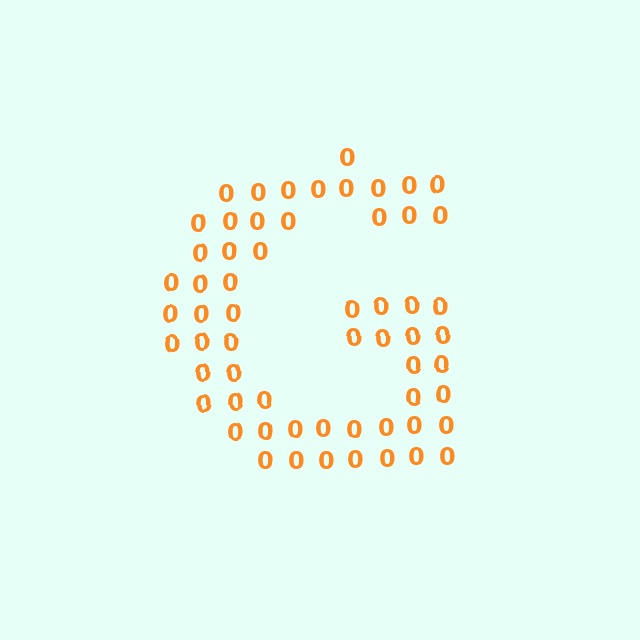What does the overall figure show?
The overall figure shows the letter G.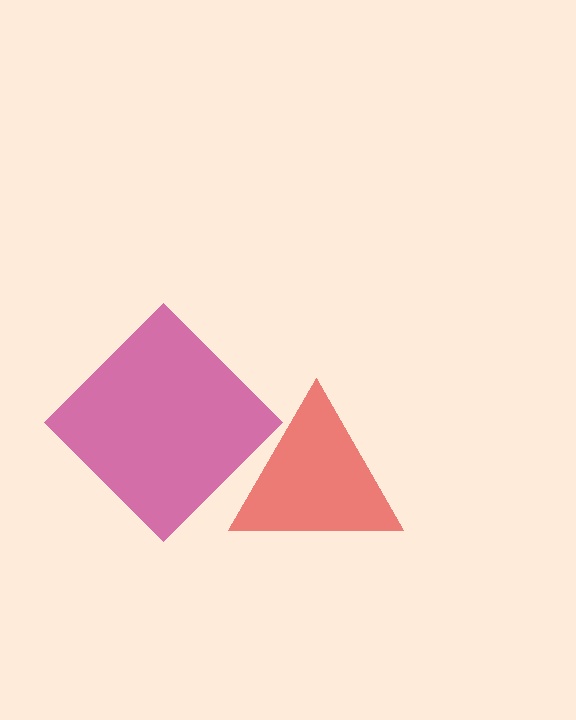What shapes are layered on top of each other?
The layered shapes are: a red triangle, a magenta diamond.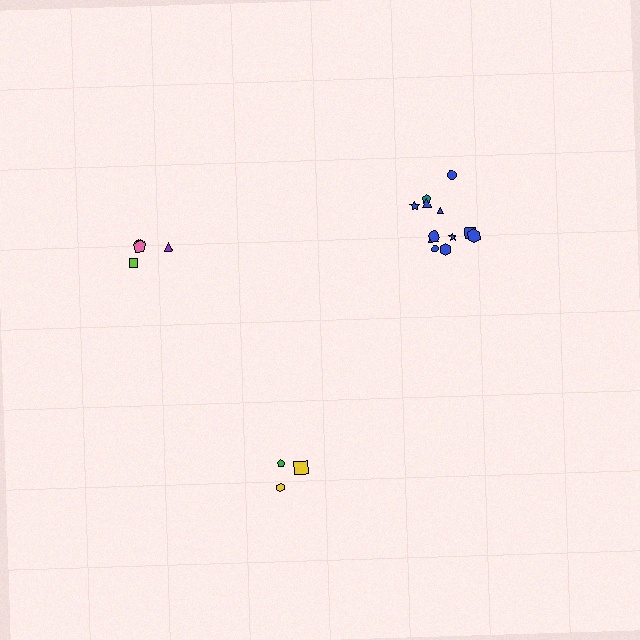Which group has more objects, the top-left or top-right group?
The top-right group.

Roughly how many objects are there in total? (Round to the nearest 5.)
Roughly 20 objects in total.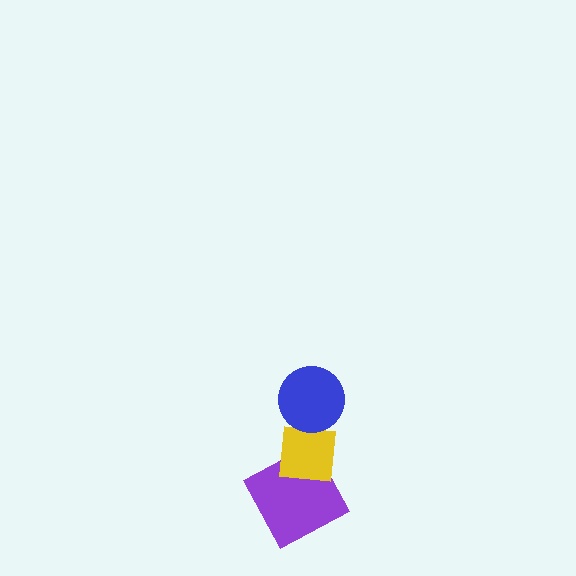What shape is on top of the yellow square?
The blue circle is on top of the yellow square.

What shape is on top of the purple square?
The yellow square is on top of the purple square.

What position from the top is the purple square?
The purple square is 3rd from the top.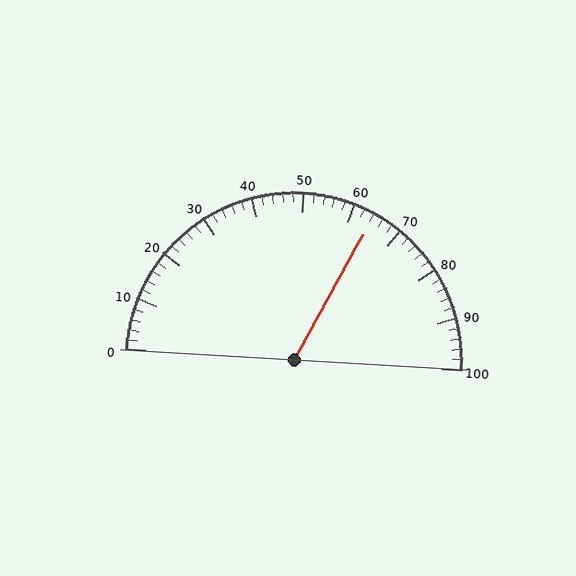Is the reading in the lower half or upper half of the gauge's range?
The reading is in the upper half of the range (0 to 100).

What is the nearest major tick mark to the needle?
The nearest major tick mark is 60.